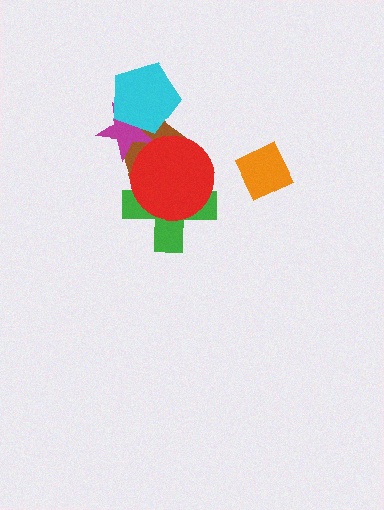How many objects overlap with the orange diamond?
0 objects overlap with the orange diamond.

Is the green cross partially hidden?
Yes, it is partially covered by another shape.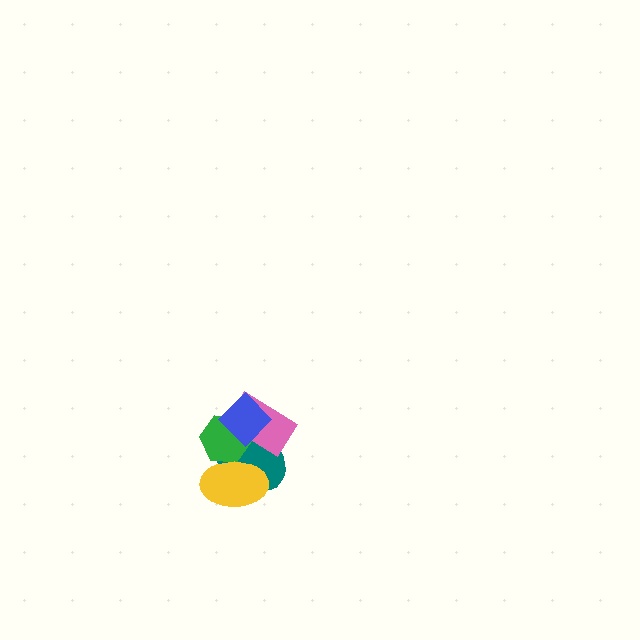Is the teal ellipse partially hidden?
Yes, it is partially covered by another shape.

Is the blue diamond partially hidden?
No, no other shape covers it.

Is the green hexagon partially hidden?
Yes, it is partially covered by another shape.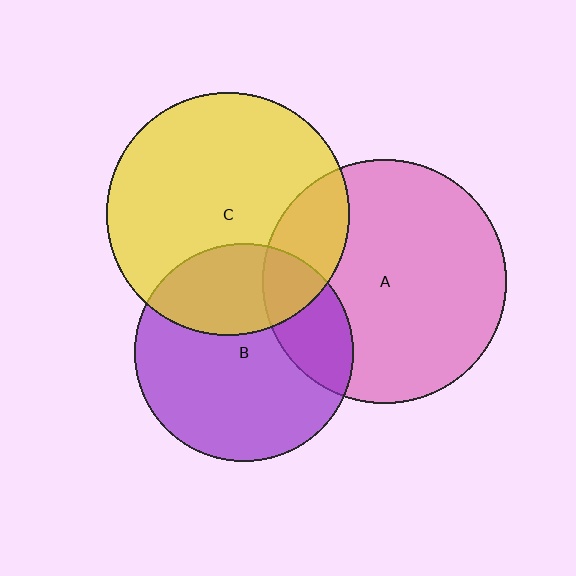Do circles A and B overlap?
Yes.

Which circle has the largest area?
Circle A (pink).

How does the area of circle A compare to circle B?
Approximately 1.2 times.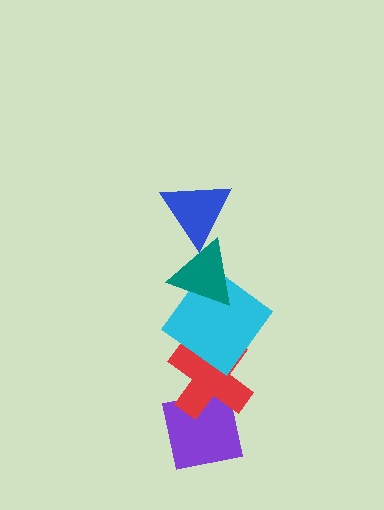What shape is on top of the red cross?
The cyan diamond is on top of the red cross.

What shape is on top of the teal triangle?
The blue triangle is on top of the teal triangle.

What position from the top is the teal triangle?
The teal triangle is 2nd from the top.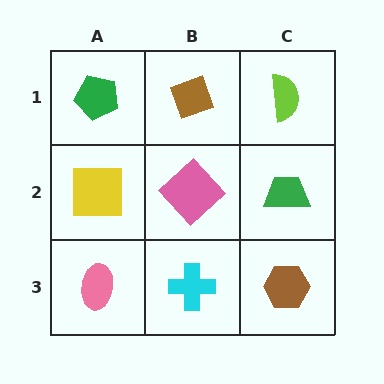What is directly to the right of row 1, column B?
A lime semicircle.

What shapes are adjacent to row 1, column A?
A yellow square (row 2, column A), a brown diamond (row 1, column B).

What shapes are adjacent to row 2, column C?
A lime semicircle (row 1, column C), a brown hexagon (row 3, column C), a pink diamond (row 2, column B).